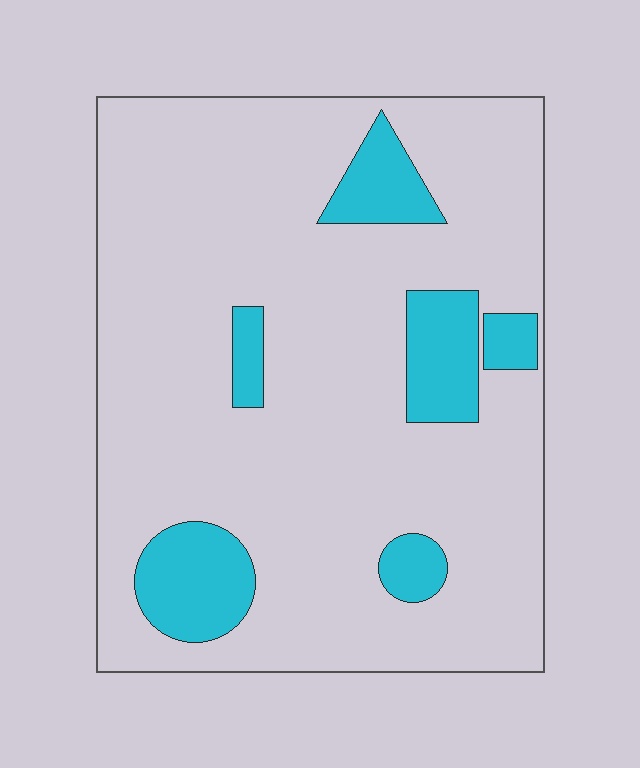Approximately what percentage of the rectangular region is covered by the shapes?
Approximately 15%.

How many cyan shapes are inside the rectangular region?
6.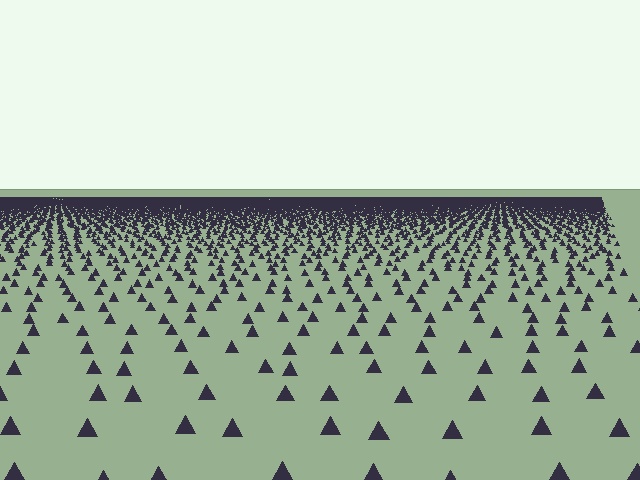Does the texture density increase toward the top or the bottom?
Density increases toward the top.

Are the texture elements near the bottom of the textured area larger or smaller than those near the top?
Larger. Near the bottom, elements are closer to the viewer and appear at a bigger on-screen size.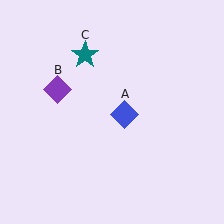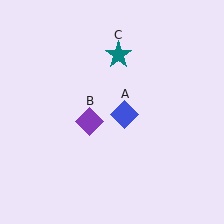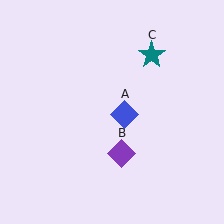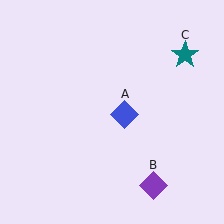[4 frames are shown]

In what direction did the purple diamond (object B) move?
The purple diamond (object B) moved down and to the right.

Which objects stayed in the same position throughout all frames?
Blue diamond (object A) remained stationary.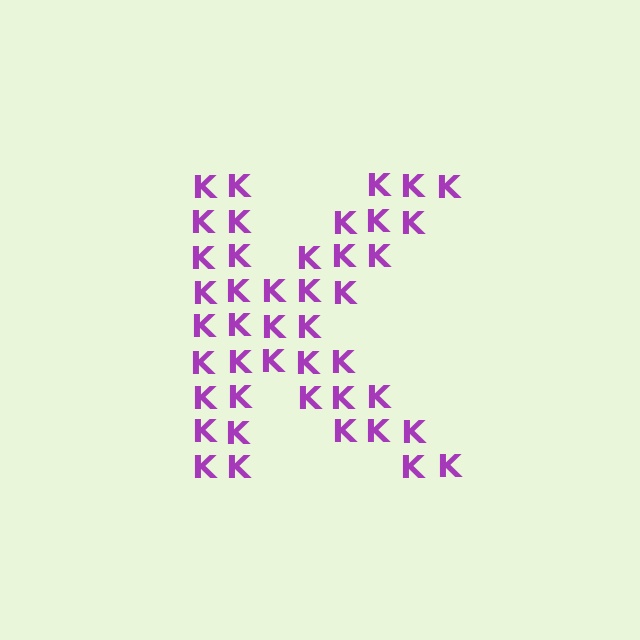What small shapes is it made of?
It is made of small letter K's.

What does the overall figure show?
The overall figure shows the letter K.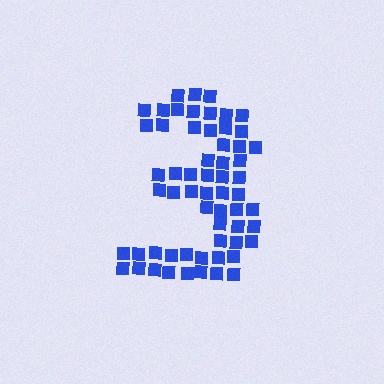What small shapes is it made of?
It is made of small squares.